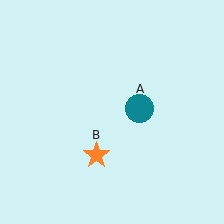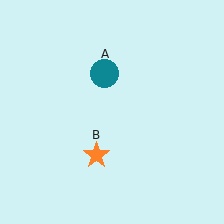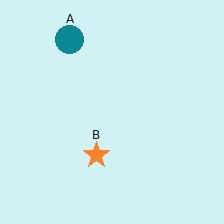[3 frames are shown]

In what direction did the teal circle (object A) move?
The teal circle (object A) moved up and to the left.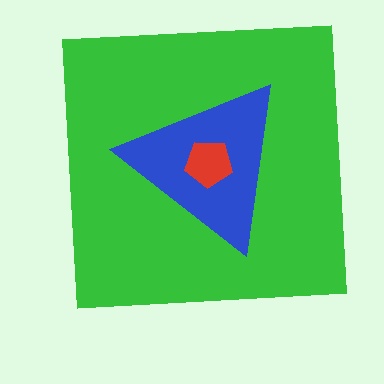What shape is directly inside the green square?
The blue triangle.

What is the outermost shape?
The green square.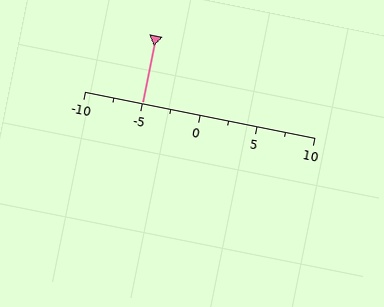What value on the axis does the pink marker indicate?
The marker indicates approximately -5.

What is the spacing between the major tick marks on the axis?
The major ticks are spaced 5 apart.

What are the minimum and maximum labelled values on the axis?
The axis runs from -10 to 10.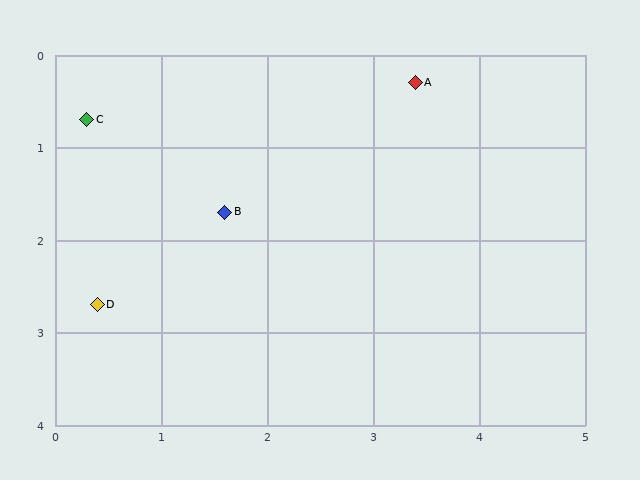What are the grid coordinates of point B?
Point B is at approximately (1.6, 1.7).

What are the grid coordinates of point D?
Point D is at approximately (0.4, 2.7).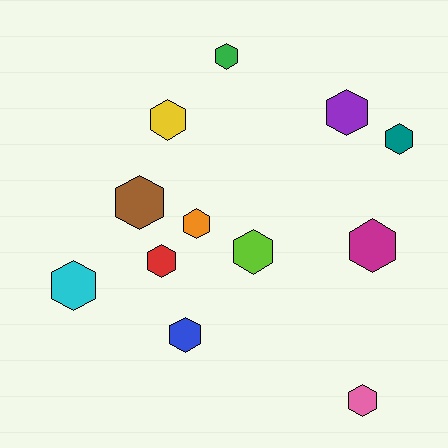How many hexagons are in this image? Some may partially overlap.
There are 12 hexagons.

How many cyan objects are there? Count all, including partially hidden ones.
There is 1 cyan object.